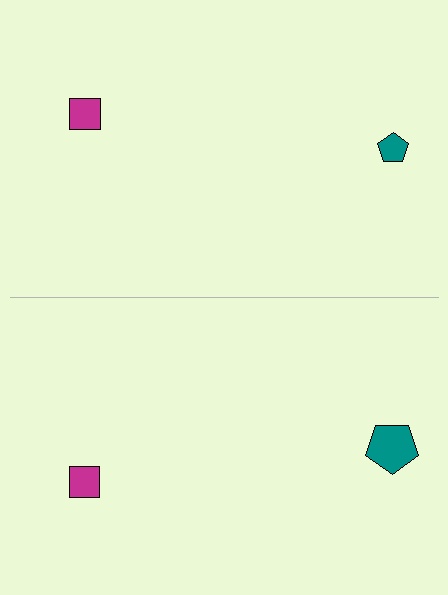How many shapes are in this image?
There are 4 shapes in this image.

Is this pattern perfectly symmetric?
No, the pattern is not perfectly symmetric. The teal pentagon on the bottom side has a different size than its mirror counterpart.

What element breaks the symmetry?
The teal pentagon on the bottom side has a different size than its mirror counterpart.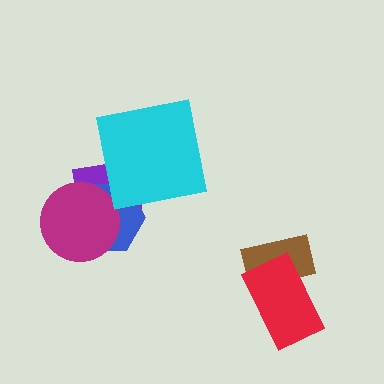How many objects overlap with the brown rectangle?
1 object overlaps with the brown rectangle.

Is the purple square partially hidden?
Yes, it is partially covered by another shape.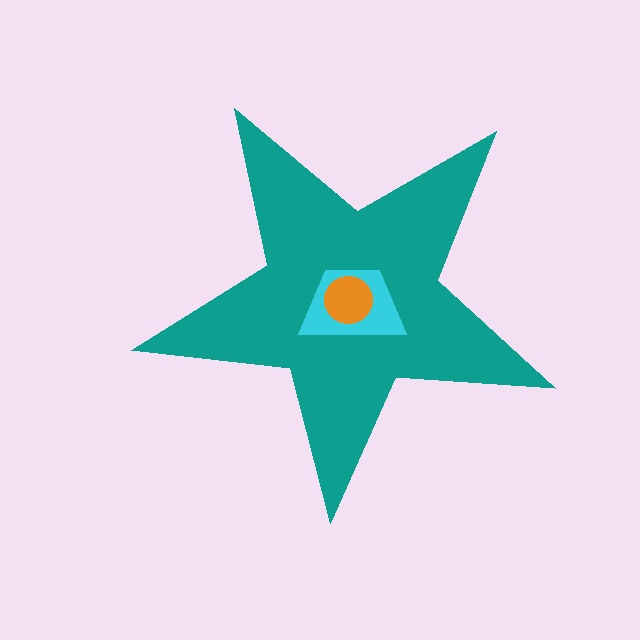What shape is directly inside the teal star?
The cyan trapezoid.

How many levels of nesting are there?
3.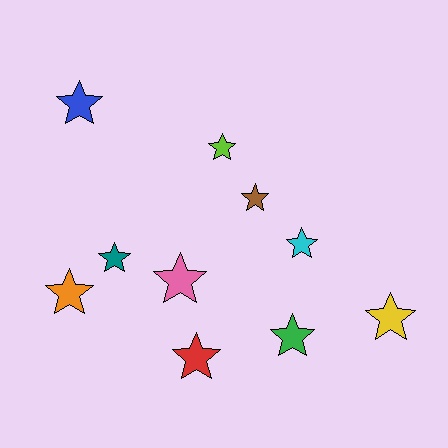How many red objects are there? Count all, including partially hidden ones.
There is 1 red object.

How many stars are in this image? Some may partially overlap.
There are 10 stars.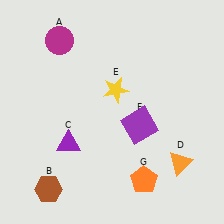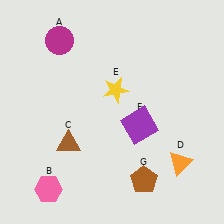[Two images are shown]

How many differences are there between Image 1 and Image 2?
There are 3 differences between the two images.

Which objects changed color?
B changed from brown to pink. C changed from purple to brown. G changed from orange to brown.